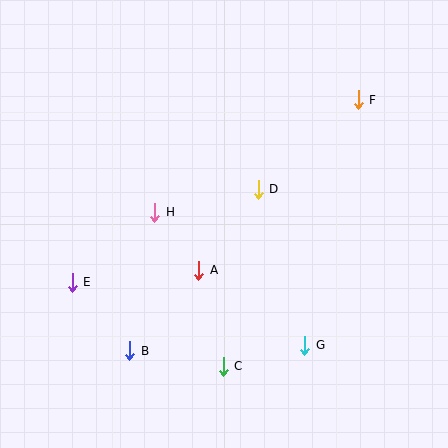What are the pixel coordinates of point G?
Point G is at (305, 345).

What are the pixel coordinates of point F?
Point F is at (358, 100).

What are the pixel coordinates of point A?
Point A is at (199, 270).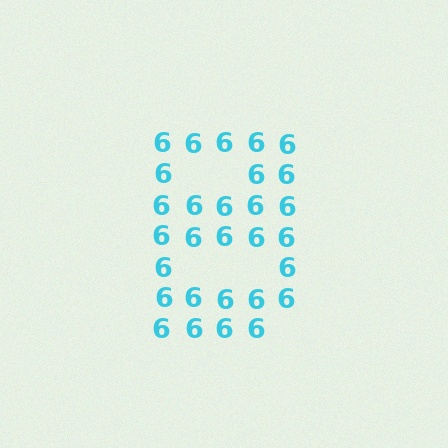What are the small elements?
The small elements are digit 6's.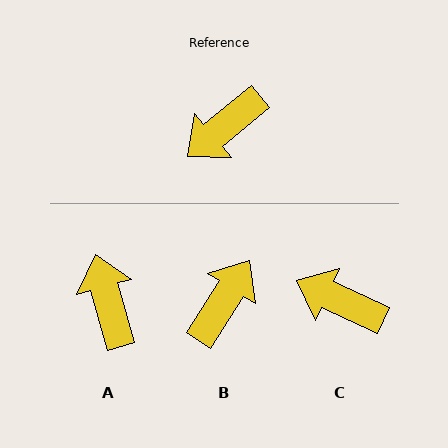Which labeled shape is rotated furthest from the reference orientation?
B, about 162 degrees away.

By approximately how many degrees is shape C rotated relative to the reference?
Approximately 64 degrees clockwise.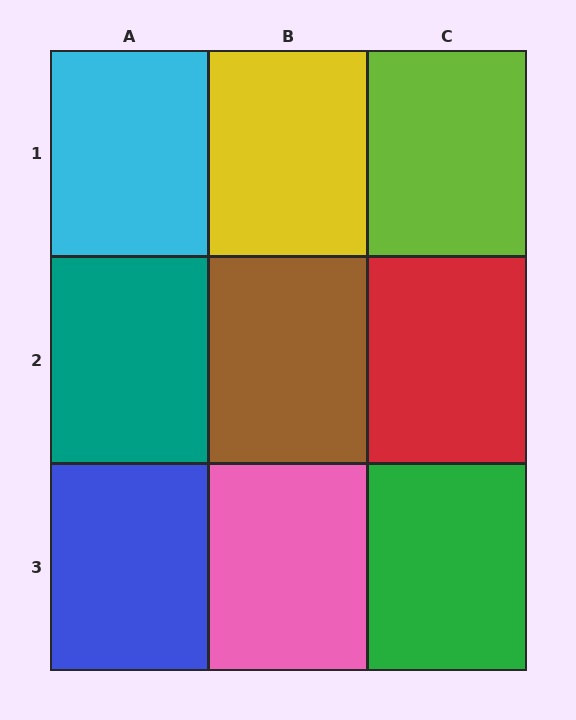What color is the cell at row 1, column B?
Yellow.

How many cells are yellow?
1 cell is yellow.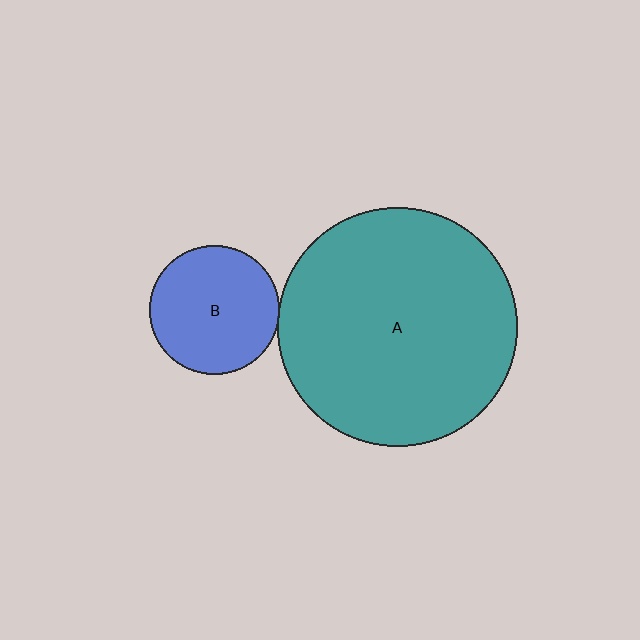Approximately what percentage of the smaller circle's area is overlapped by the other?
Approximately 5%.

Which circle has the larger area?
Circle A (teal).